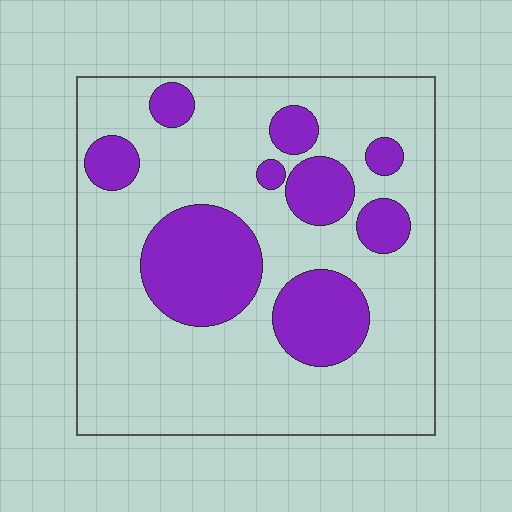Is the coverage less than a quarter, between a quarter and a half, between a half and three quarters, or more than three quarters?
Between a quarter and a half.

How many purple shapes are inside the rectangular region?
9.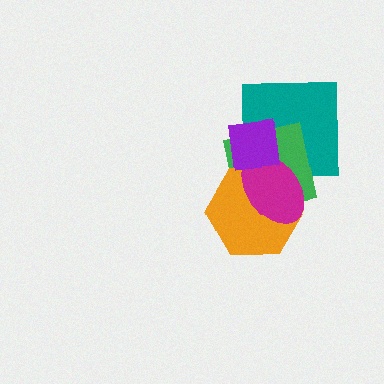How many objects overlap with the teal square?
3 objects overlap with the teal square.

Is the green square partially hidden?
Yes, it is partially covered by another shape.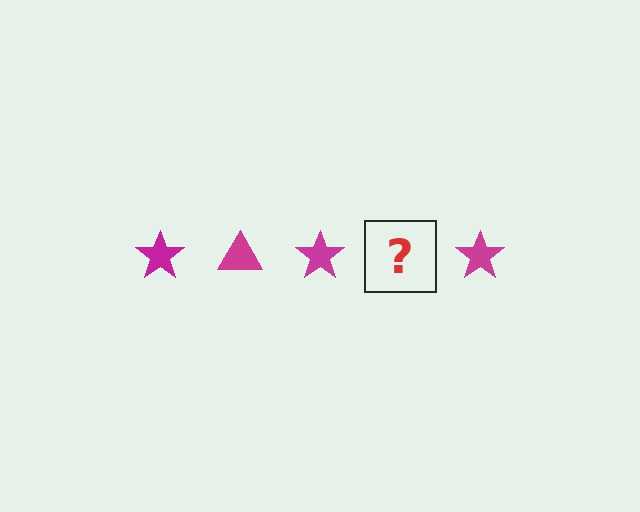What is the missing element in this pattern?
The missing element is a magenta triangle.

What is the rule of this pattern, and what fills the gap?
The rule is that the pattern cycles through star, triangle shapes in magenta. The gap should be filled with a magenta triangle.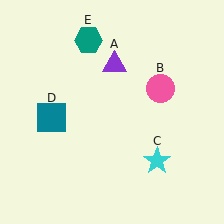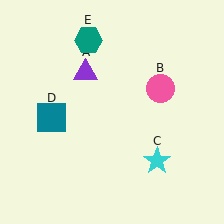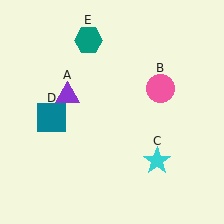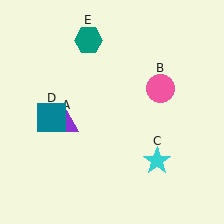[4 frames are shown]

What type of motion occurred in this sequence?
The purple triangle (object A) rotated counterclockwise around the center of the scene.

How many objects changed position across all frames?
1 object changed position: purple triangle (object A).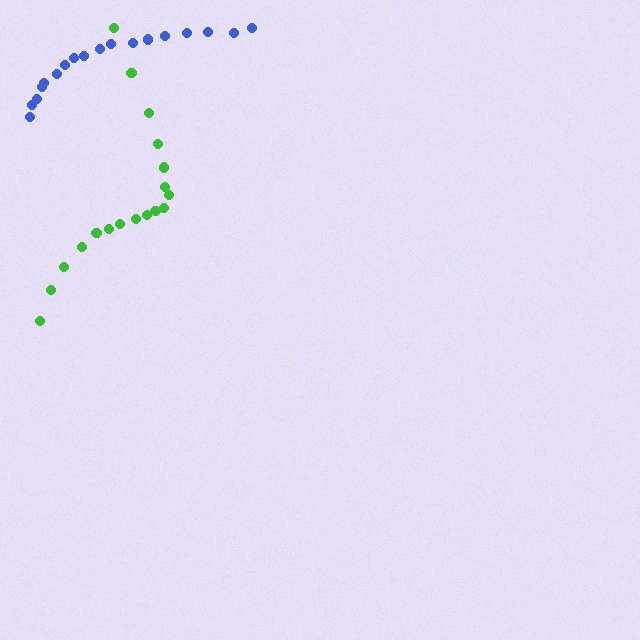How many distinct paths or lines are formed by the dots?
There are 2 distinct paths.